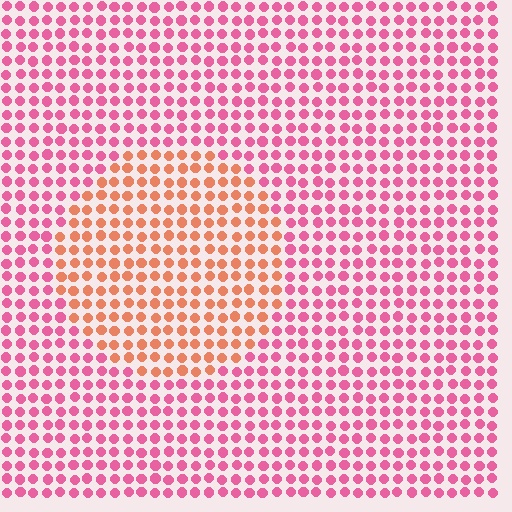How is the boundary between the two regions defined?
The boundary is defined purely by a slight shift in hue (about 42 degrees). Spacing, size, and orientation are identical on both sides.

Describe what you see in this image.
The image is filled with small pink elements in a uniform arrangement. A circle-shaped region is visible where the elements are tinted to a slightly different hue, forming a subtle color boundary.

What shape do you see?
I see a circle.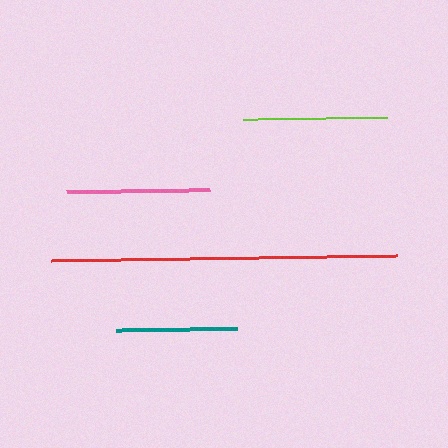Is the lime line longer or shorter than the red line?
The red line is longer than the lime line.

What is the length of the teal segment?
The teal segment is approximately 121 pixels long.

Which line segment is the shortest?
The teal line is the shortest at approximately 121 pixels.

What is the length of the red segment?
The red segment is approximately 348 pixels long.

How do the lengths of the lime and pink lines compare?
The lime and pink lines are approximately the same length.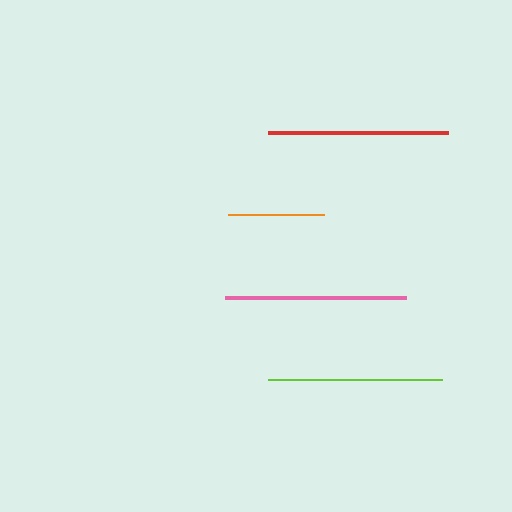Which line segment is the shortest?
The orange line is the shortest at approximately 96 pixels.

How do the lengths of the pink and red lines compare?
The pink and red lines are approximately the same length.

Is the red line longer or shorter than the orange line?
The red line is longer than the orange line.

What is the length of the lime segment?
The lime segment is approximately 175 pixels long.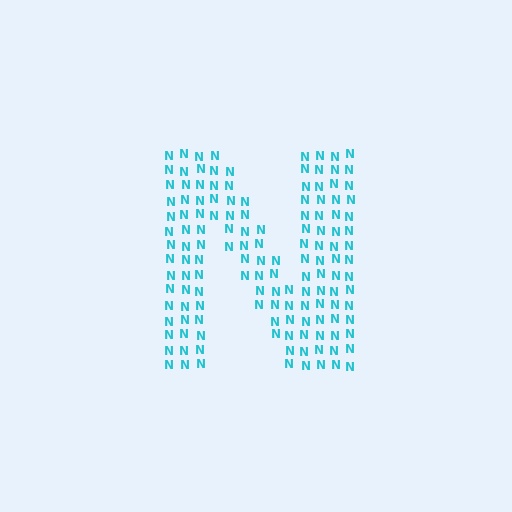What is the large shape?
The large shape is the letter N.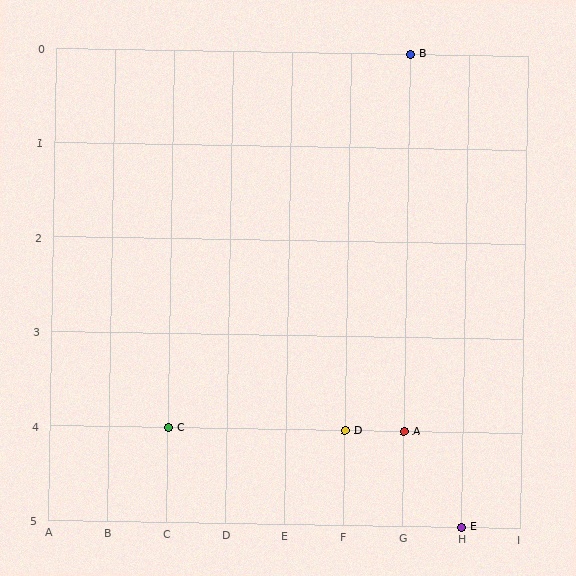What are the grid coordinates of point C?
Point C is at grid coordinates (C, 4).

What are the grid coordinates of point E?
Point E is at grid coordinates (H, 5).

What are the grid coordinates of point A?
Point A is at grid coordinates (G, 4).